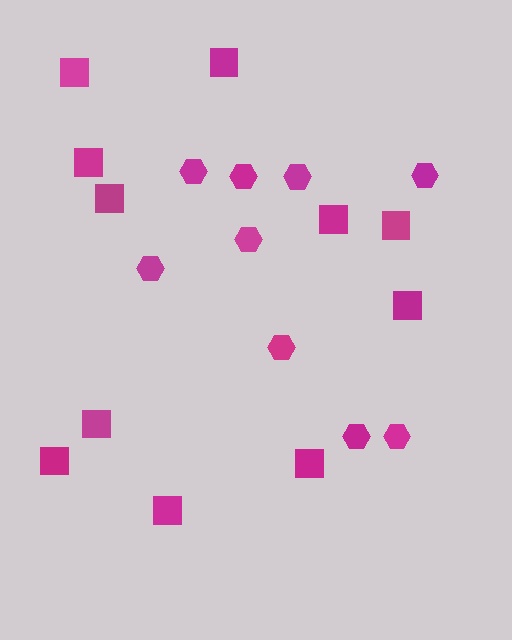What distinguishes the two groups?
There are 2 groups: one group of hexagons (9) and one group of squares (11).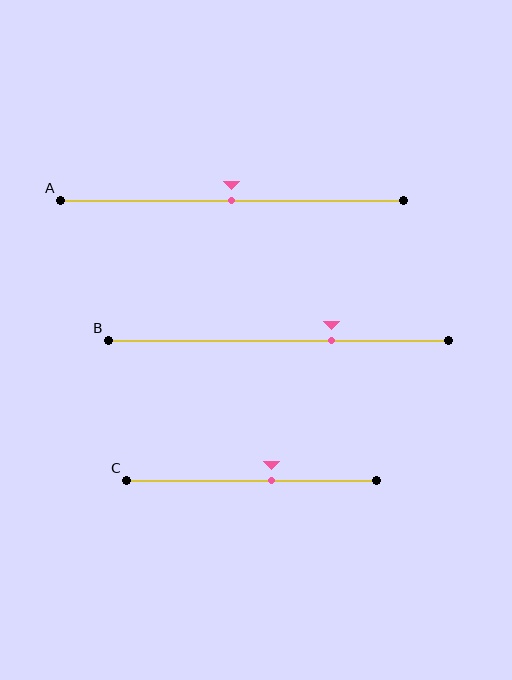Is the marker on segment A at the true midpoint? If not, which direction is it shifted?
Yes, the marker on segment A is at the true midpoint.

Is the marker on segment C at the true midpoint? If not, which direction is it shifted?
No, the marker on segment C is shifted to the right by about 8% of the segment length.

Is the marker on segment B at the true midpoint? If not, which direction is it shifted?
No, the marker on segment B is shifted to the right by about 15% of the segment length.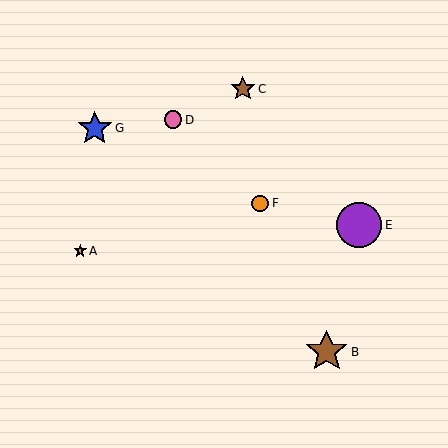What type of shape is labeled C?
Shape C is a brown star.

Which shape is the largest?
The purple circle (labeled E) is the largest.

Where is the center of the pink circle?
The center of the pink circle is at (173, 120).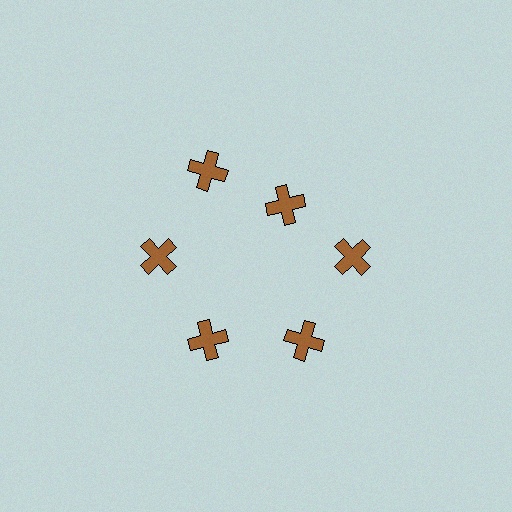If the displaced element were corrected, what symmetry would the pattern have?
It would have 6-fold rotational symmetry — the pattern would map onto itself every 60 degrees.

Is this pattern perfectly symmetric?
No. The 6 brown crosses are arranged in a ring, but one element near the 1 o'clock position is pulled inward toward the center, breaking the 6-fold rotational symmetry.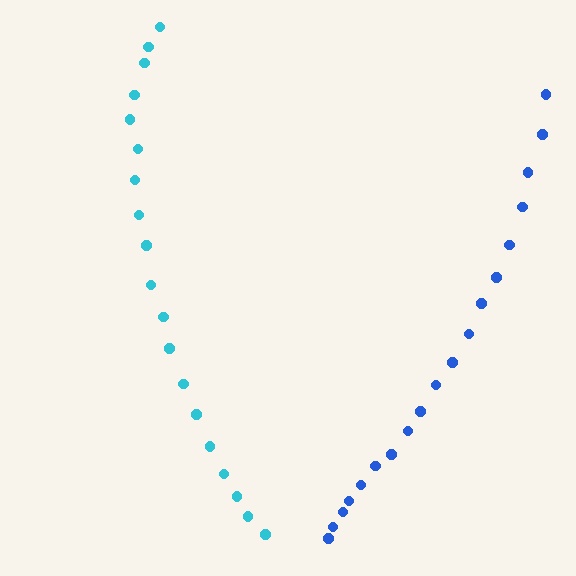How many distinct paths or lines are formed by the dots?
There are 2 distinct paths.